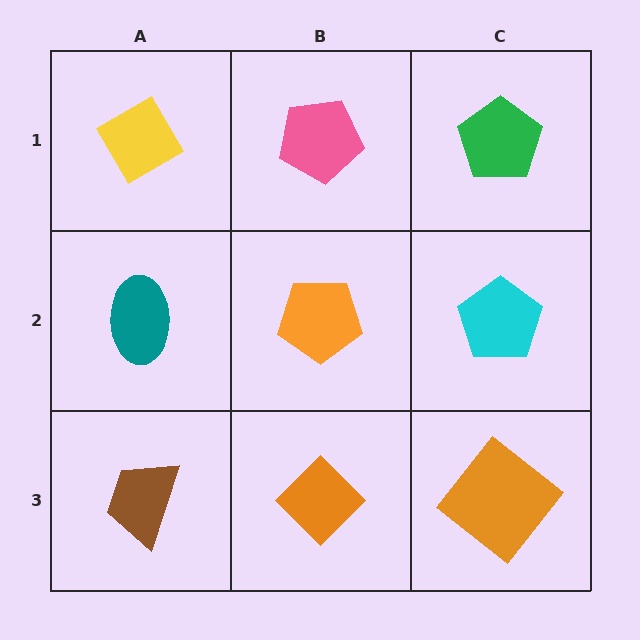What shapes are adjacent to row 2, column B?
A pink pentagon (row 1, column B), an orange diamond (row 3, column B), a teal ellipse (row 2, column A), a cyan pentagon (row 2, column C).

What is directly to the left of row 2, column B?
A teal ellipse.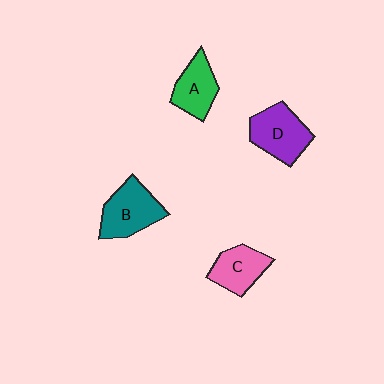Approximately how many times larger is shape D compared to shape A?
Approximately 1.2 times.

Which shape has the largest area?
Shape B (teal).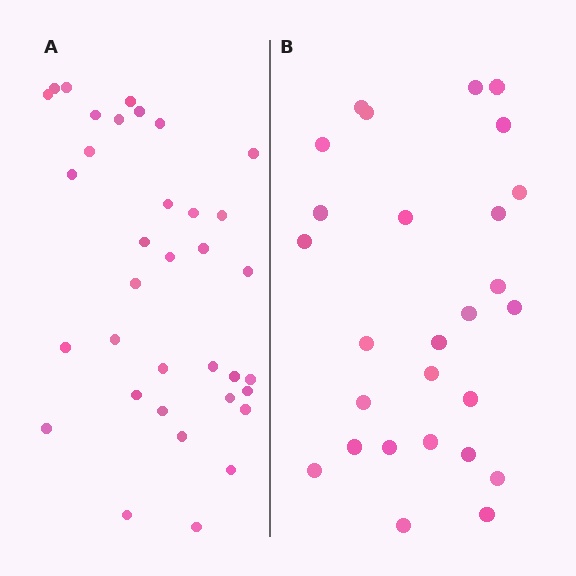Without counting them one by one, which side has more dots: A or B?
Region A (the left region) has more dots.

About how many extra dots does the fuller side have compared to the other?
Region A has roughly 8 or so more dots than region B.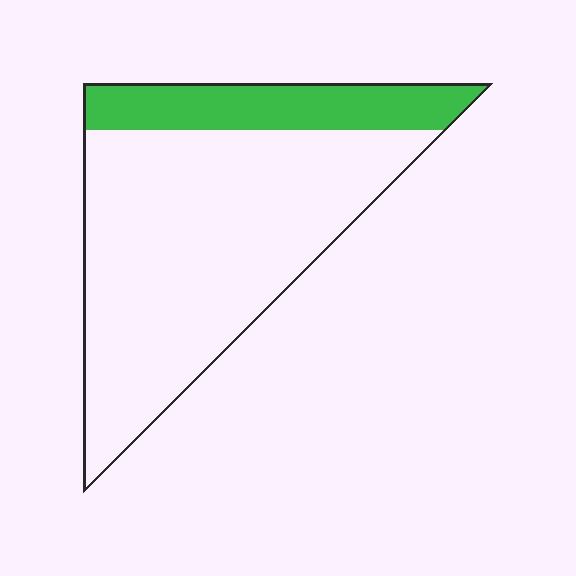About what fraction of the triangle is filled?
About one fifth (1/5).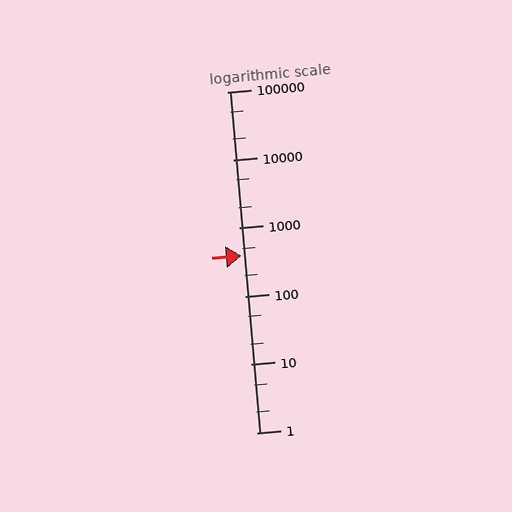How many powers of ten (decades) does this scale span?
The scale spans 5 decades, from 1 to 100000.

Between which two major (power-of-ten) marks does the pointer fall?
The pointer is between 100 and 1000.